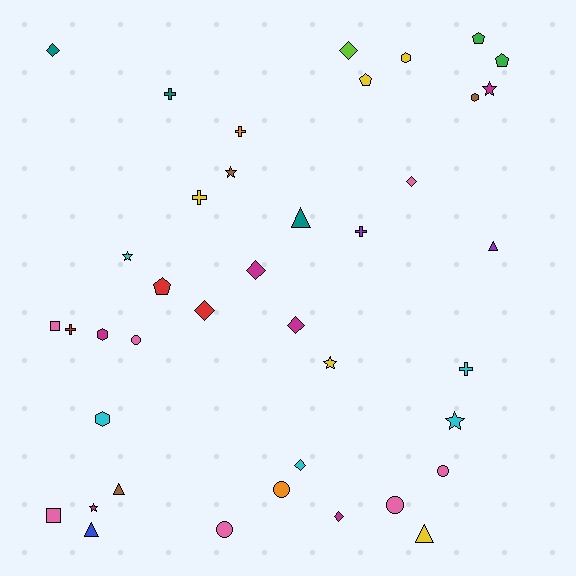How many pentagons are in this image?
There are 4 pentagons.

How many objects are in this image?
There are 40 objects.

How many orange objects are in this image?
There are 2 orange objects.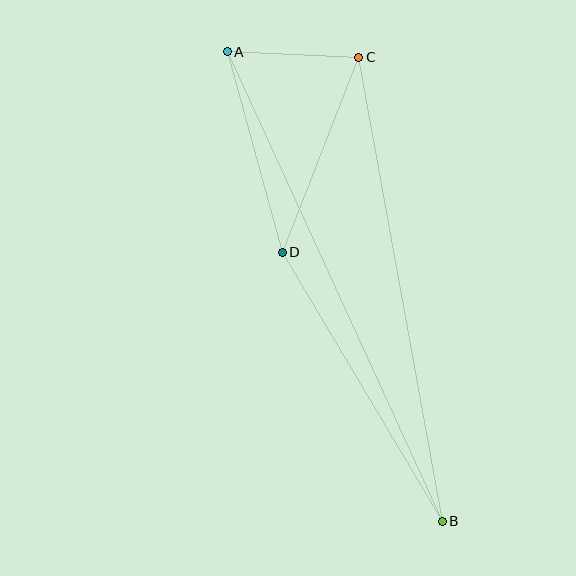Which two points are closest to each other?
Points A and C are closest to each other.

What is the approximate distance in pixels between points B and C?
The distance between B and C is approximately 471 pixels.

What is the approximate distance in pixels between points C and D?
The distance between C and D is approximately 209 pixels.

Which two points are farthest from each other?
Points A and B are farthest from each other.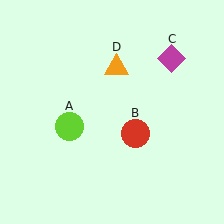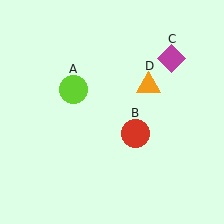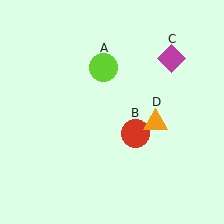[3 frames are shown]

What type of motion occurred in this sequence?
The lime circle (object A), orange triangle (object D) rotated clockwise around the center of the scene.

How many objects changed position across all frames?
2 objects changed position: lime circle (object A), orange triangle (object D).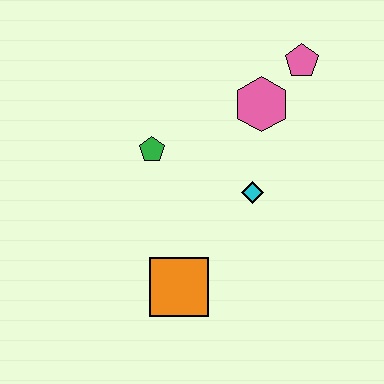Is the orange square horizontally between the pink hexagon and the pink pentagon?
No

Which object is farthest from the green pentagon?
The pink pentagon is farthest from the green pentagon.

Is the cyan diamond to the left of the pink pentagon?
Yes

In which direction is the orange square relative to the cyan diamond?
The orange square is below the cyan diamond.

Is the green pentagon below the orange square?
No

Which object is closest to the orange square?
The cyan diamond is closest to the orange square.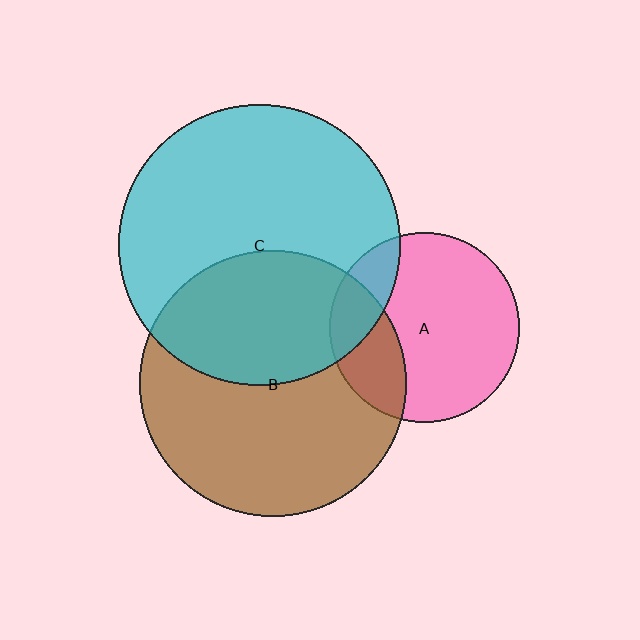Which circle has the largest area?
Circle C (cyan).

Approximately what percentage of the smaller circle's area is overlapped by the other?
Approximately 20%.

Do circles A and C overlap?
Yes.